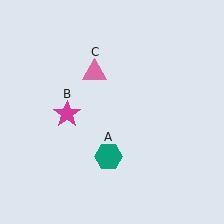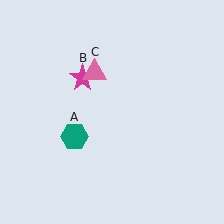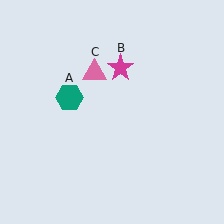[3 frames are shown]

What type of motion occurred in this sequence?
The teal hexagon (object A), magenta star (object B) rotated clockwise around the center of the scene.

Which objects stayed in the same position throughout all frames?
Pink triangle (object C) remained stationary.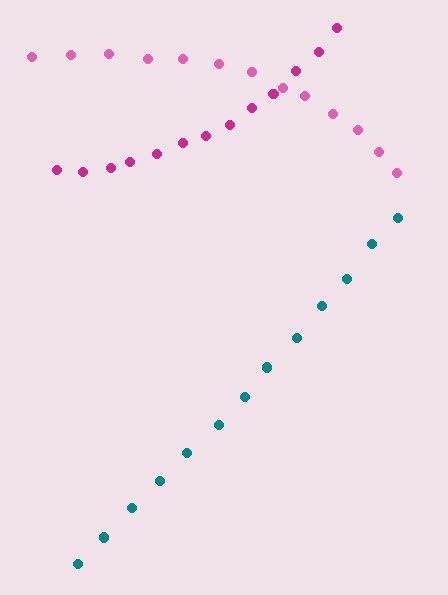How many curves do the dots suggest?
There are 3 distinct paths.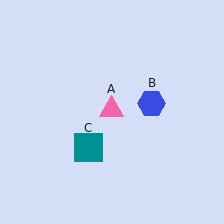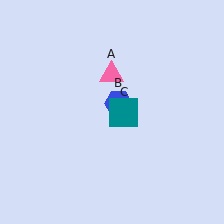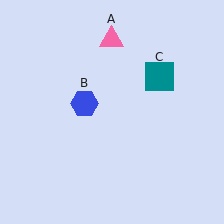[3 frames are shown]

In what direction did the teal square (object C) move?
The teal square (object C) moved up and to the right.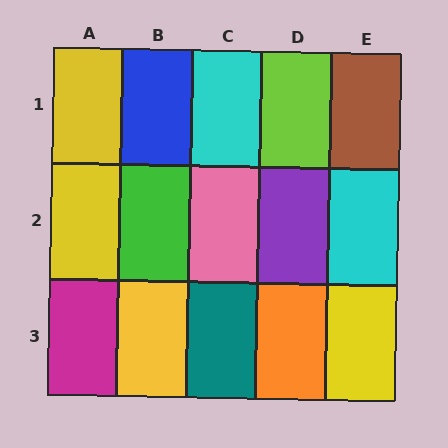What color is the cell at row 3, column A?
Magenta.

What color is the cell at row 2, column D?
Purple.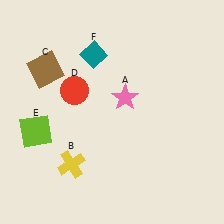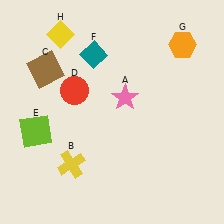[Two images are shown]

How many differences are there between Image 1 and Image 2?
There are 2 differences between the two images.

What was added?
An orange hexagon (G), a yellow diamond (H) were added in Image 2.